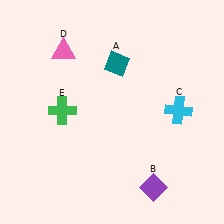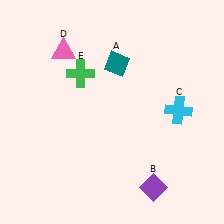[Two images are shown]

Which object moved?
The green cross (E) moved up.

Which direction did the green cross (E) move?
The green cross (E) moved up.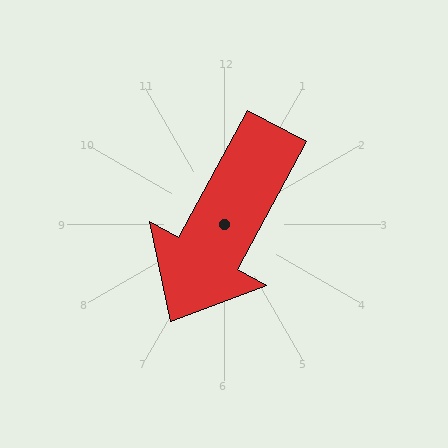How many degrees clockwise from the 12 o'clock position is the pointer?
Approximately 208 degrees.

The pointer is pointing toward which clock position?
Roughly 7 o'clock.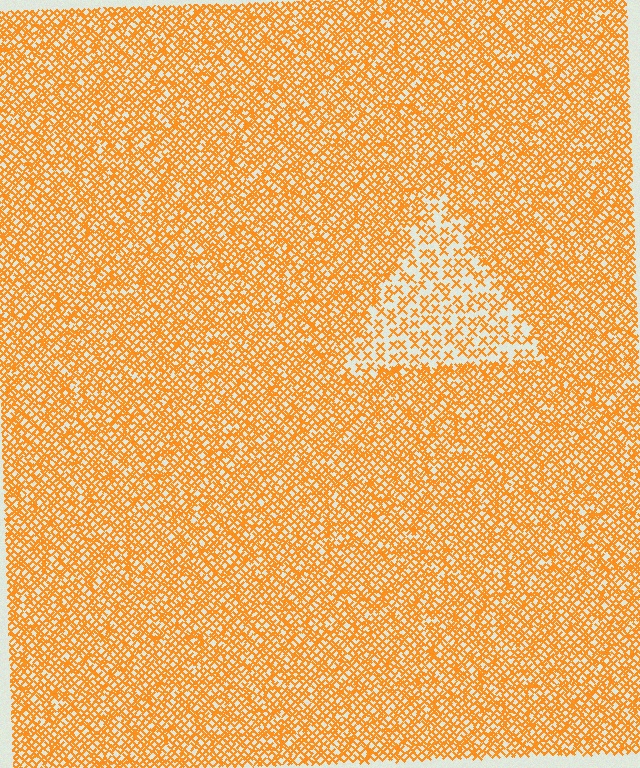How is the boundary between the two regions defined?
The boundary is defined by a change in element density (approximately 2.2x ratio). All elements are the same color, size, and shape.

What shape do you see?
I see a triangle.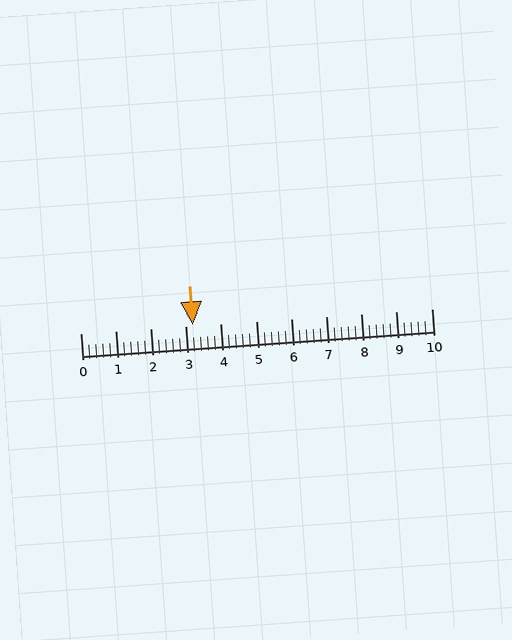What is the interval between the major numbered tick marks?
The major tick marks are spaced 1 units apart.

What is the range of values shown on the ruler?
The ruler shows values from 0 to 10.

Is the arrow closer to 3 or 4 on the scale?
The arrow is closer to 3.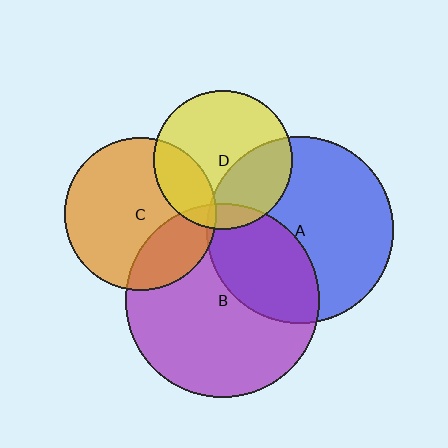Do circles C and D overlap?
Yes.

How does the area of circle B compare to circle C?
Approximately 1.6 times.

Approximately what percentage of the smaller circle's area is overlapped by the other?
Approximately 25%.